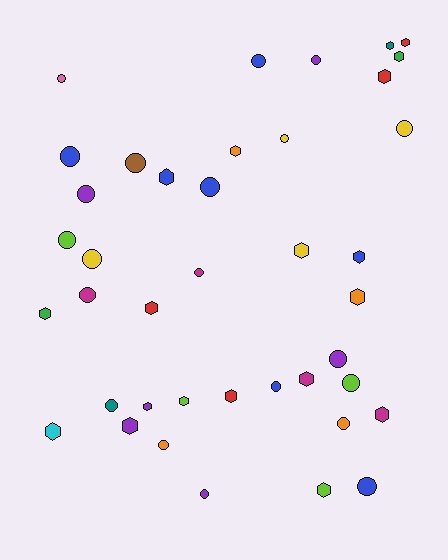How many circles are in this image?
There are 21 circles.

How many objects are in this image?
There are 40 objects.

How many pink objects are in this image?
There is 1 pink object.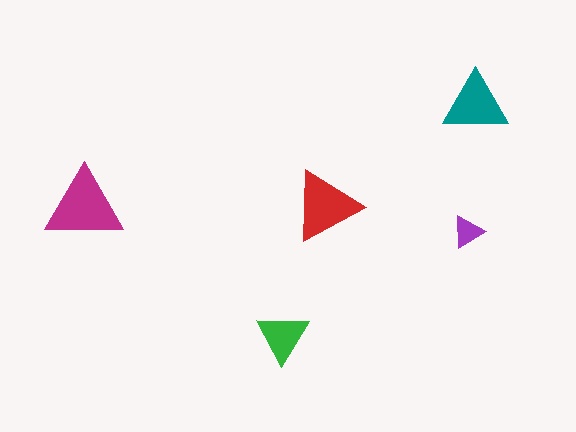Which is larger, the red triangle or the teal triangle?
The red one.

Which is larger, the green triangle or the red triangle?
The red one.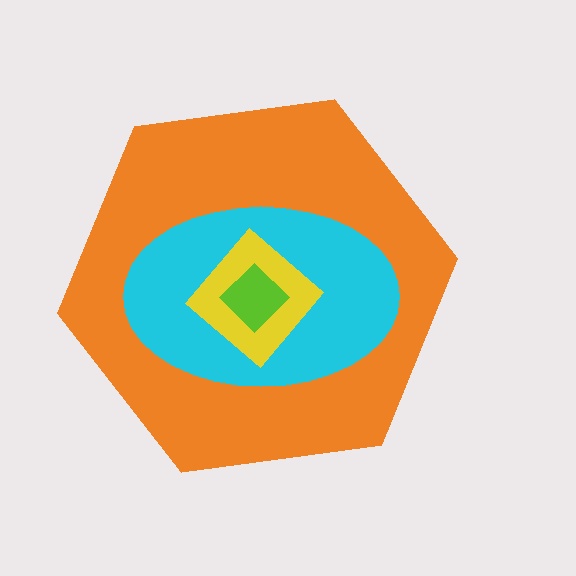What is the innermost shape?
The lime diamond.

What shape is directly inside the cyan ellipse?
The yellow diamond.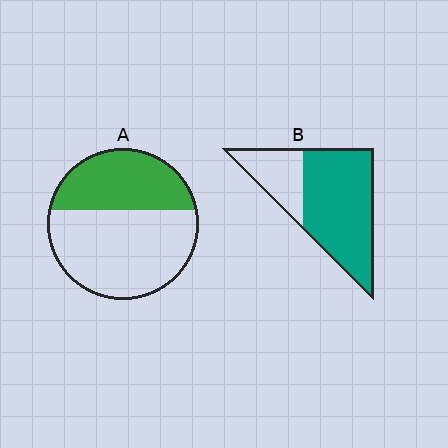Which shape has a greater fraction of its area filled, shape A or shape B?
Shape B.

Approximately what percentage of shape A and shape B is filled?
A is approximately 40% and B is approximately 70%.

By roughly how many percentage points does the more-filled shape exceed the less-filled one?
By roughly 35 percentage points (B over A).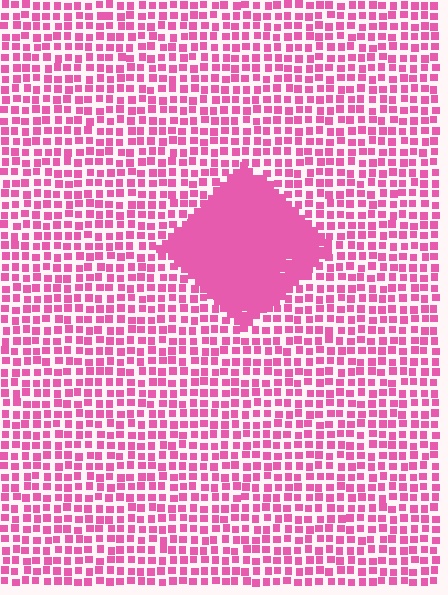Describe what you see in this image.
The image contains small pink elements arranged at two different densities. A diamond-shaped region is visible where the elements are more densely packed than the surrounding area.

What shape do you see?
I see a diamond.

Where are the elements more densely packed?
The elements are more densely packed inside the diamond boundary.